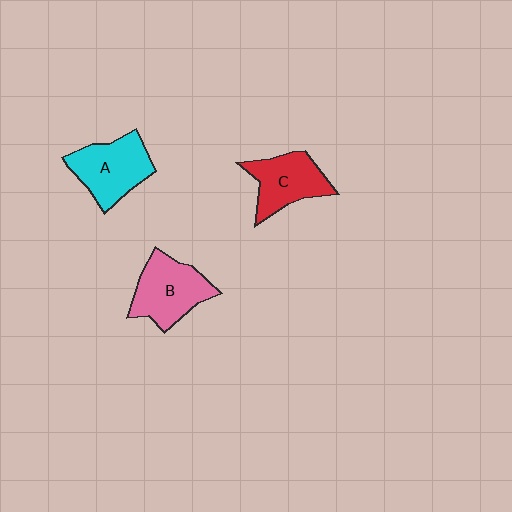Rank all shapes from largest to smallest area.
From largest to smallest: A (cyan), B (pink), C (red).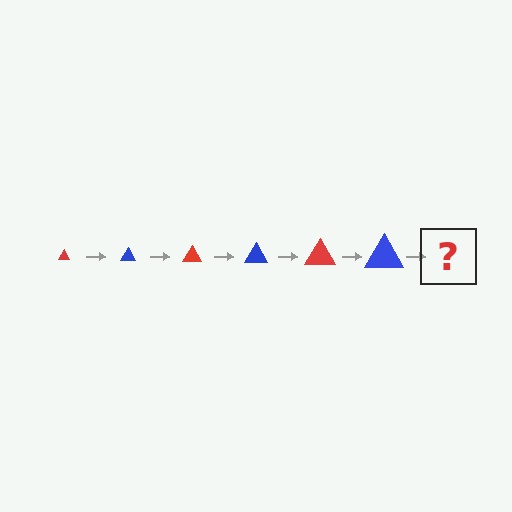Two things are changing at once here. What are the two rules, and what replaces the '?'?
The two rules are that the triangle grows larger each step and the color cycles through red and blue. The '?' should be a red triangle, larger than the previous one.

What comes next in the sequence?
The next element should be a red triangle, larger than the previous one.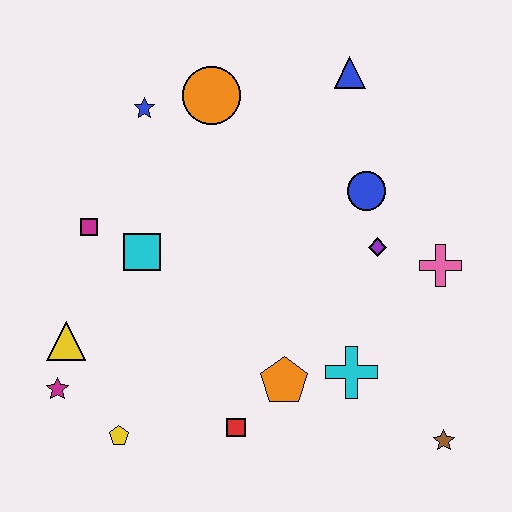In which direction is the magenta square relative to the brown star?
The magenta square is to the left of the brown star.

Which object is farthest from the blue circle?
The magenta star is farthest from the blue circle.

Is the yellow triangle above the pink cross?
No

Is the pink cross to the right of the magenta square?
Yes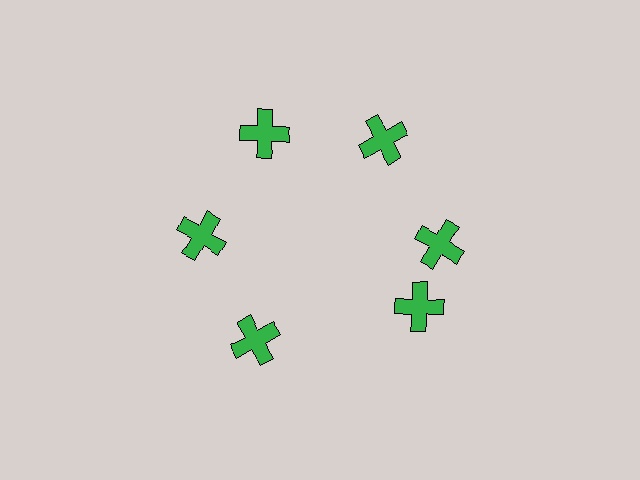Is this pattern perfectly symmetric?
No. The 6 green crosses are arranged in a ring, but one element near the 5 o'clock position is rotated out of alignment along the ring, breaking the 6-fold rotational symmetry.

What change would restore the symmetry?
The symmetry would be restored by rotating it back into even spacing with its neighbors so that all 6 crosses sit at equal angles and equal distance from the center.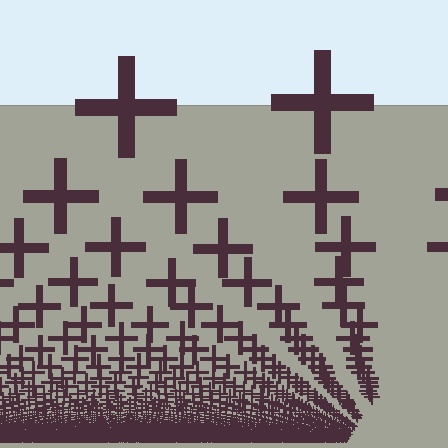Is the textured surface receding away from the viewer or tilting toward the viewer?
The surface appears to tilt toward the viewer. Texture elements get larger and sparser toward the top.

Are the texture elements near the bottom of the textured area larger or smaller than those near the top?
Smaller. The gradient is inverted — elements near the bottom are smaller and denser.